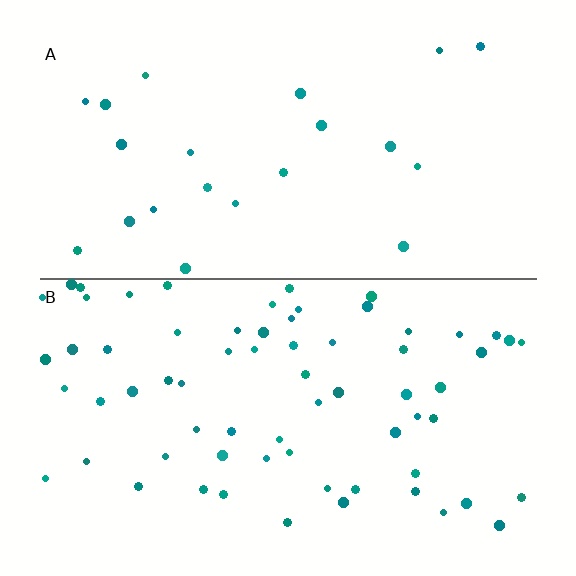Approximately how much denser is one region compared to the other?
Approximately 3.1× — region B over region A.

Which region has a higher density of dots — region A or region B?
B (the bottom).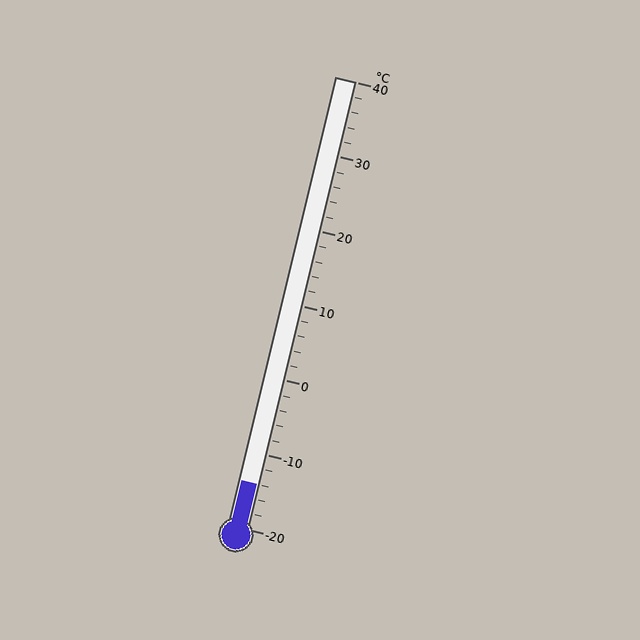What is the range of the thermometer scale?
The thermometer scale ranges from -20°C to 40°C.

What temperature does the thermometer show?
The thermometer shows approximately -14°C.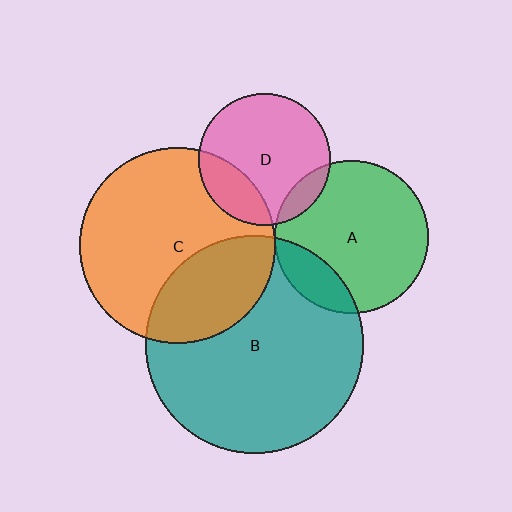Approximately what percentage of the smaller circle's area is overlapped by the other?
Approximately 5%.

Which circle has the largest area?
Circle B (teal).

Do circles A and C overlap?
Yes.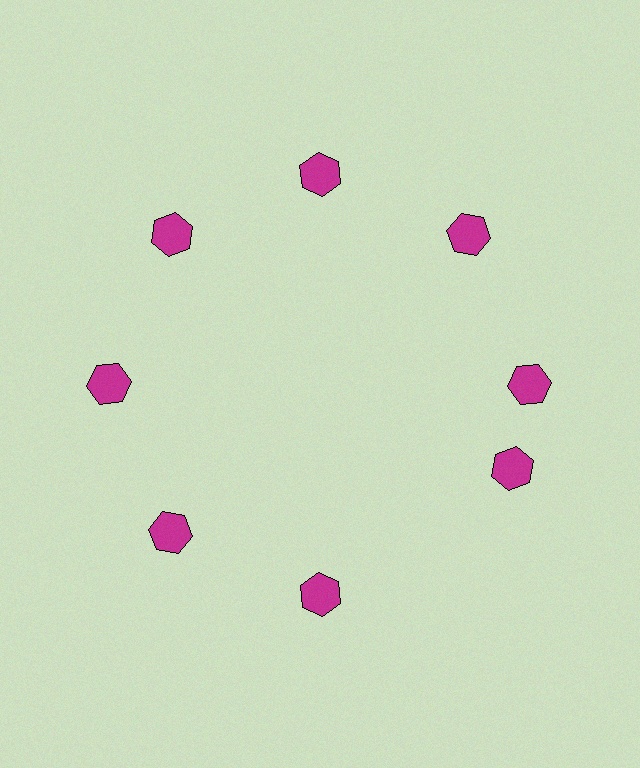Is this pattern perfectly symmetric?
No. The 8 magenta hexagons are arranged in a ring, but one element near the 4 o'clock position is rotated out of alignment along the ring, breaking the 8-fold rotational symmetry.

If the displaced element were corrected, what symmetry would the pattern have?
It would have 8-fold rotational symmetry — the pattern would map onto itself every 45 degrees.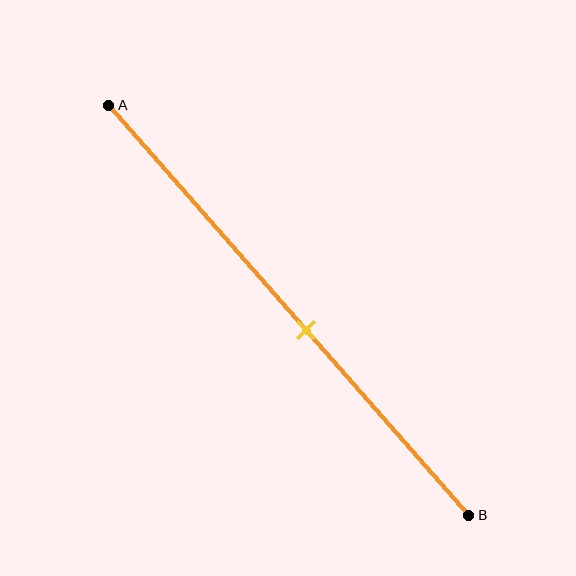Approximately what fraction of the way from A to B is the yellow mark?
The yellow mark is approximately 55% of the way from A to B.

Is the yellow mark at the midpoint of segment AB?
No, the mark is at about 55% from A, not at the 50% midpoint.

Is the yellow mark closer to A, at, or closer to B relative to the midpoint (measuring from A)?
The yellow mark is closer to point B than the midpoint of segment AB.